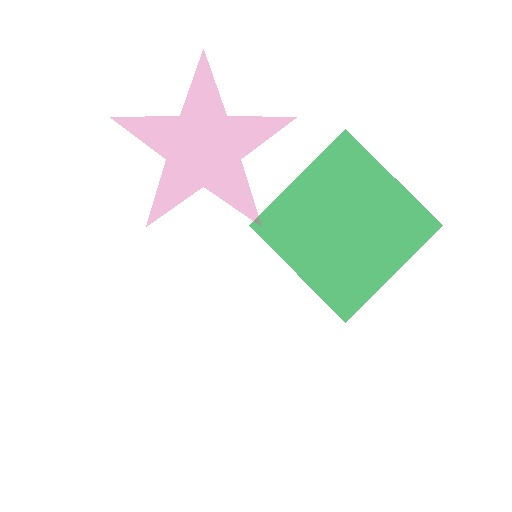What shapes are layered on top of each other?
The layered shapes are: a green diamond, a pink star.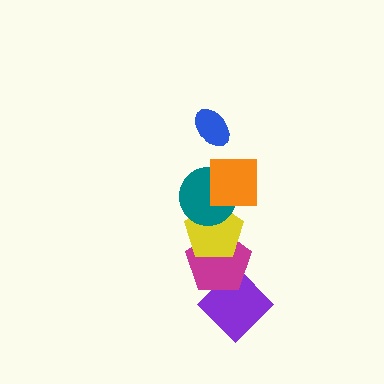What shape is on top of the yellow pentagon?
The teal circle is on top of the yellow pentagon.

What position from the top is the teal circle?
The teal circle is 3rd from the top.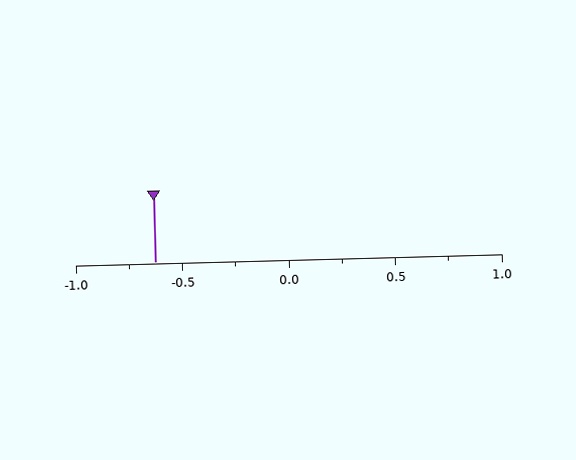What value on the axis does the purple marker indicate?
The marker indicates approximately -0.62.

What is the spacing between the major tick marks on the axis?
The major ticks are spaced 0.5 apart.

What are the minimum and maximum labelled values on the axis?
The axis runs from -1.0 to 1.0.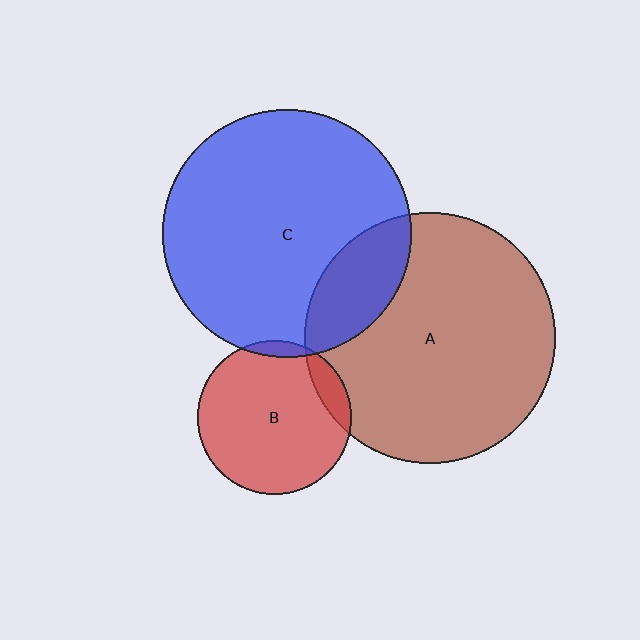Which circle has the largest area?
Circle A (brown).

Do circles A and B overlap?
Yes.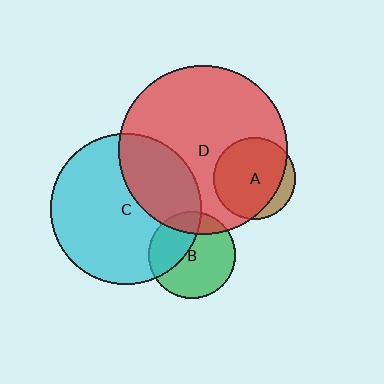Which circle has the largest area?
Circle D (red).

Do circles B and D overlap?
Yes.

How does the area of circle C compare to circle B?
Approximately 3.1 times.